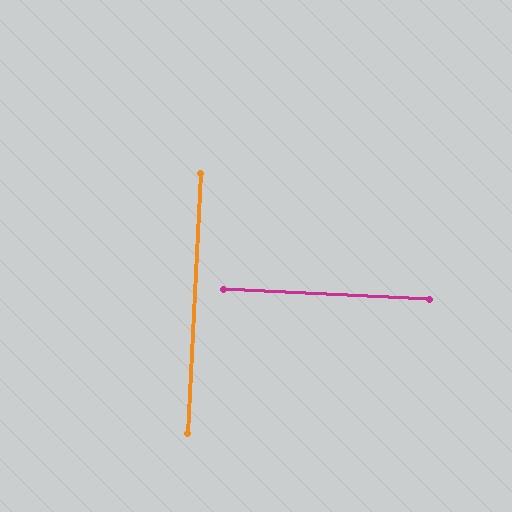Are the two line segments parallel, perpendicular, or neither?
Perpendicular — they meet at approximately 90°.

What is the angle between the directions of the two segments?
Approximately 90 degrees.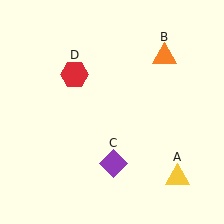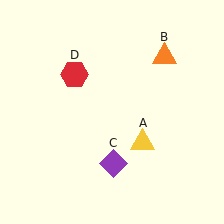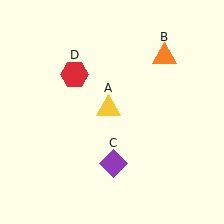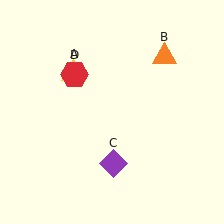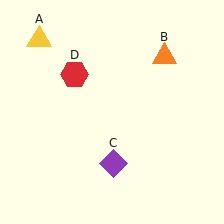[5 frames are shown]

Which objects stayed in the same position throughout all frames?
Orange triangle (object B) and purple diamond (object C) and red hexagon (object D) remained stationary.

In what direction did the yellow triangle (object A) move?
The yellow triangle (object A) moved up and to the left.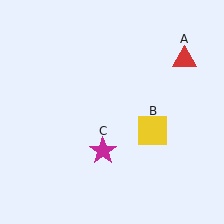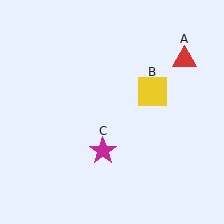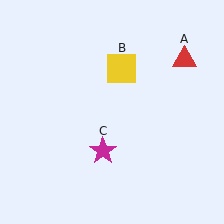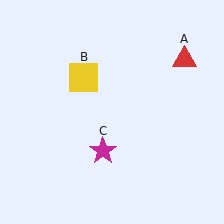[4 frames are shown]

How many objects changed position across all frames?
1 object changed position: yellow square (object B).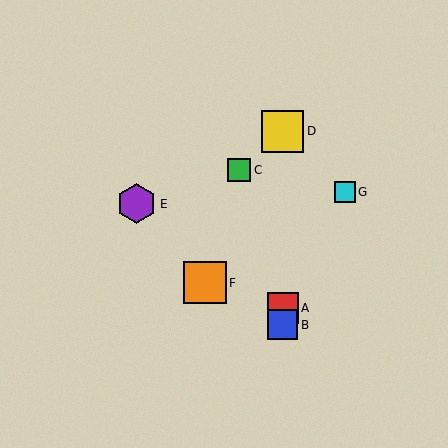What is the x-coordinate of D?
Object D is at x≈283.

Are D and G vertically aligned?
No, D is at x≈283 and G is at x≈345.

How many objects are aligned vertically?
3 objects (A, B, D) are aligned vertically.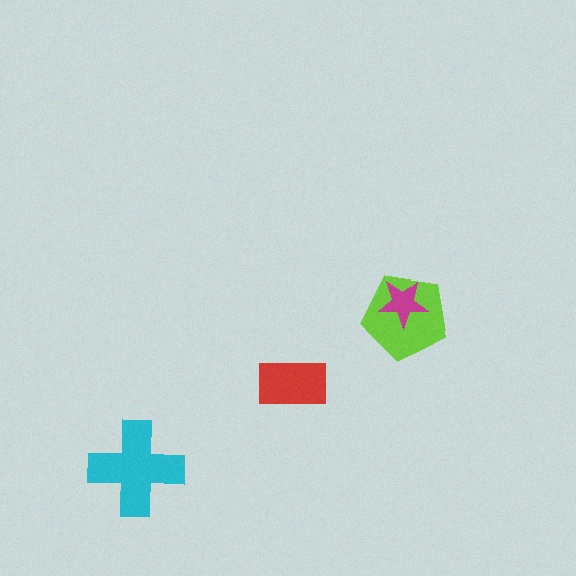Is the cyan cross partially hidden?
No, no other shape covers it.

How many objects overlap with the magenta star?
1 object overlaps with the magenta star.